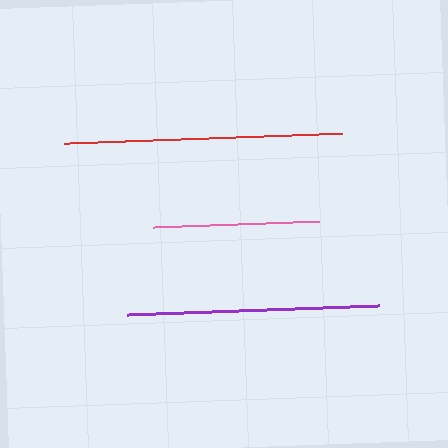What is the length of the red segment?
The red segment is approximately 278 pixels long.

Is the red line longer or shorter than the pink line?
The red line is longer than the pink line.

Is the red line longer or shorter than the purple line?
The red line is longer than the purple line.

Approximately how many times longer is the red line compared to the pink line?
The red line is approximately 1.7 times the length of the pink line.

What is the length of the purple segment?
The purple segment is approximately 253 pixels long.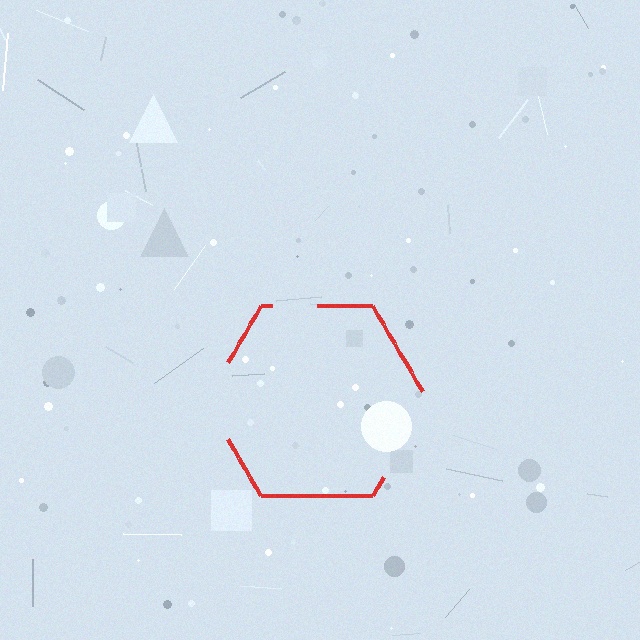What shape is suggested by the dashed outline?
The dashed outline suggests a hexagon.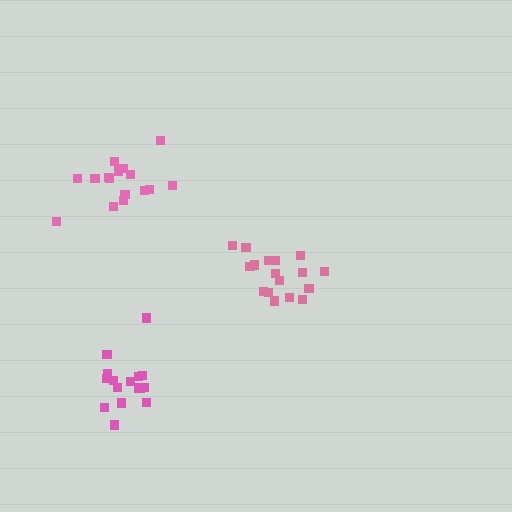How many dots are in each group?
Group 1: 16 dots, Group 2: 17 dots, Group 3: 16 dots (49 total).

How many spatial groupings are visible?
There are 3 spatial groupings.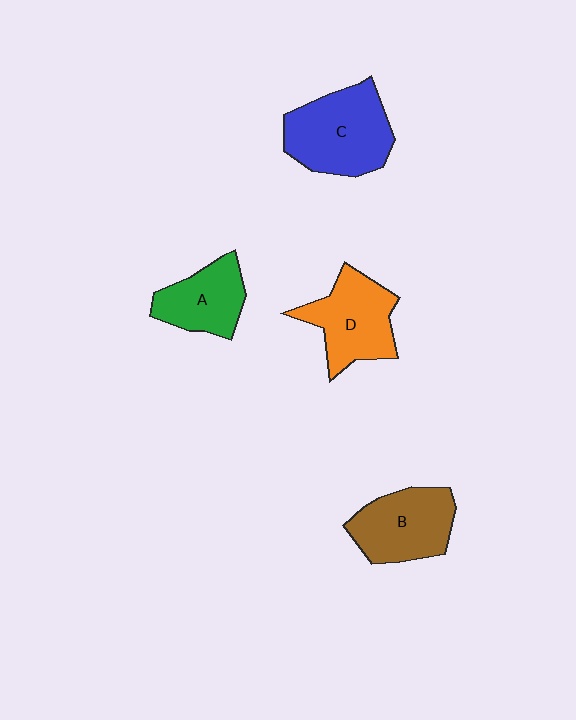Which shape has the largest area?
Shape C (blue).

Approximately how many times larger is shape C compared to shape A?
Approximately 1.5 times.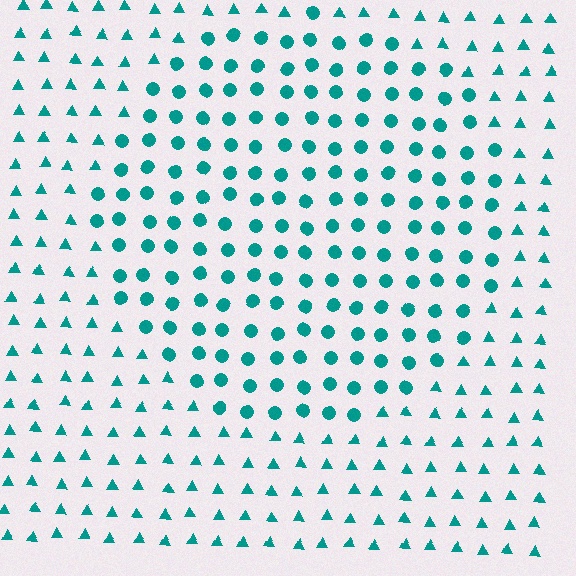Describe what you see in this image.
The image is filled with small teal elements arranged in a uniform grid. A circle-shaped region contains circles, while the surrounding area contains triangles. The boundary is defined purely by the change in element shape.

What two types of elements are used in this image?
The image uses circles inside the circle region and triangles outside it.